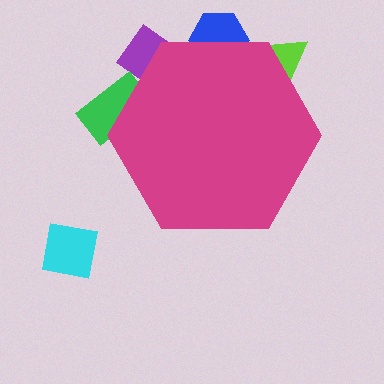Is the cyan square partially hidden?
No, the cyan square is fully visible.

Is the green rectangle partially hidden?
Yes, the green rectangle is partially hidden behind the magenta hexagon.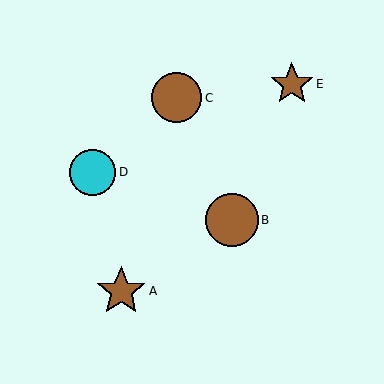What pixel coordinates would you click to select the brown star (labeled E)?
Click at (292, 84) to select the brown star E.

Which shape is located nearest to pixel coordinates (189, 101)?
The brown circle (labeled C) at (177, 98) is nearest to that location.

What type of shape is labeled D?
Shape D is a cyan circle.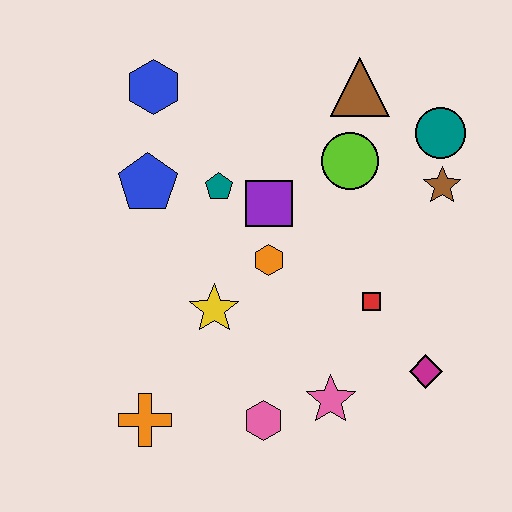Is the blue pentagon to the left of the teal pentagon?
Yes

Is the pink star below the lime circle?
Yes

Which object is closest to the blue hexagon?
The blue pentagon is closest to the blue hexagon.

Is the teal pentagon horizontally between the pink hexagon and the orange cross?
Yes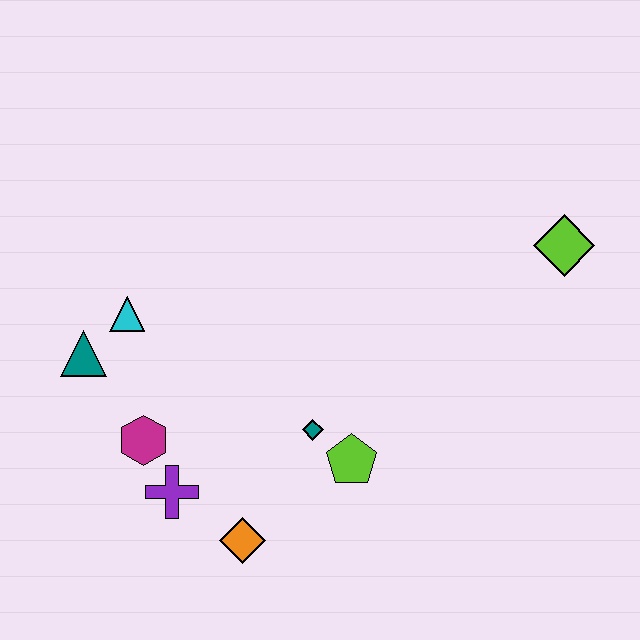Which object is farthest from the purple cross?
The lime diamond is farthest from the purple cross.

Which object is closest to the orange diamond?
The purple cross is closest to the orange diamond.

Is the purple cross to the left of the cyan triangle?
No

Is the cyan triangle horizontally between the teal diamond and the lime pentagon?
No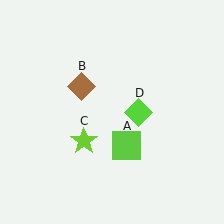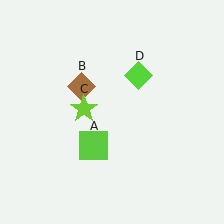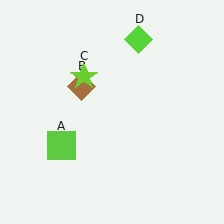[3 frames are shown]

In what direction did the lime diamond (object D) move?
The lime diamond (object D) moved up.